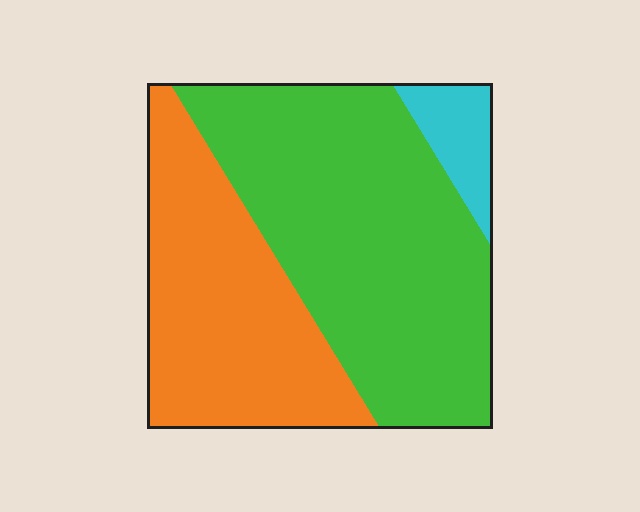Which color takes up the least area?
Cyan, at roughly 5%.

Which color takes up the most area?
Green, at roughly 55%.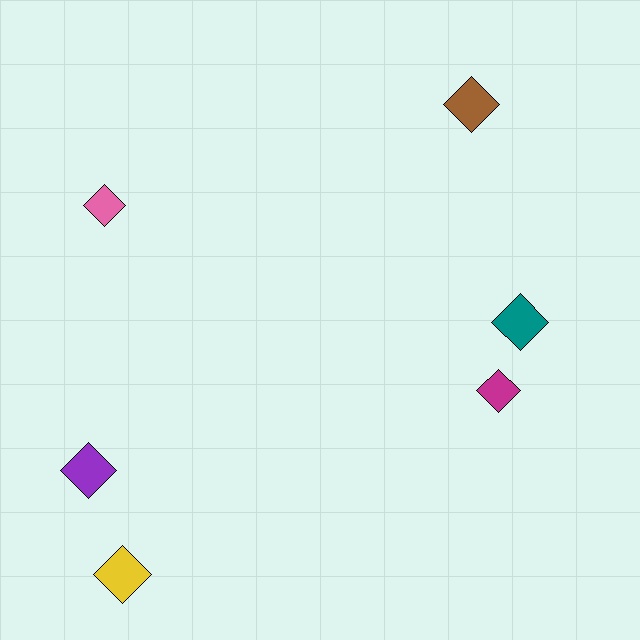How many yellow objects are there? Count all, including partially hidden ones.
There is 1 yellow object.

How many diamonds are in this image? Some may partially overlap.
There are 6 diamonds.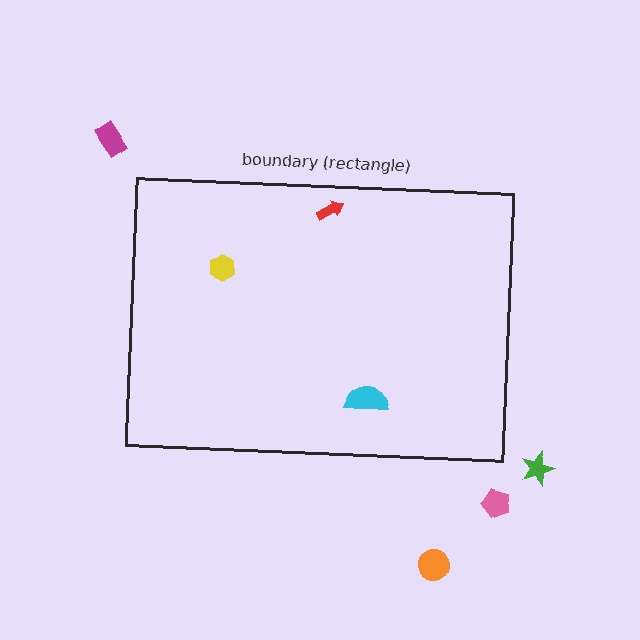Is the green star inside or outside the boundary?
Outside.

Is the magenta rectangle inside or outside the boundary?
Outside.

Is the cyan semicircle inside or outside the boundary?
Inside.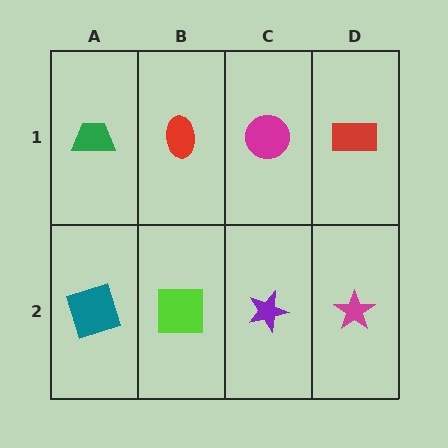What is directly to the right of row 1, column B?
A magenta circle.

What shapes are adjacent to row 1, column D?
A magenta star (row 2, column D), a magenta circle (row 1, column C).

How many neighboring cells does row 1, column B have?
3.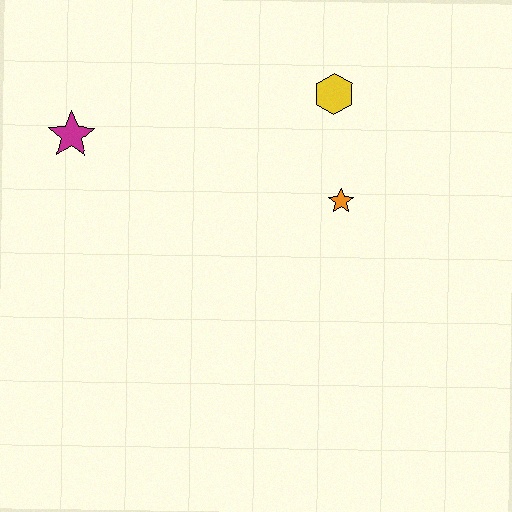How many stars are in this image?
There are 2 stars.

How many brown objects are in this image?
There are no brown objects.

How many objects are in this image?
There are 3 objects.